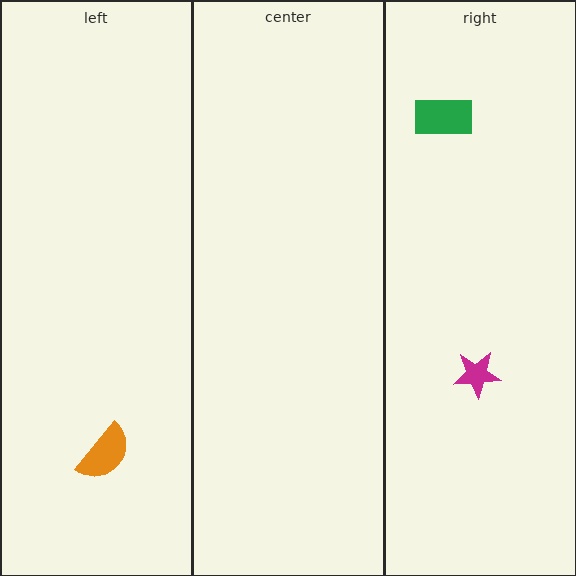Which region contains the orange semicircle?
The left region.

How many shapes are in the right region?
2.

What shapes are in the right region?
The magenta star, the green rectangle.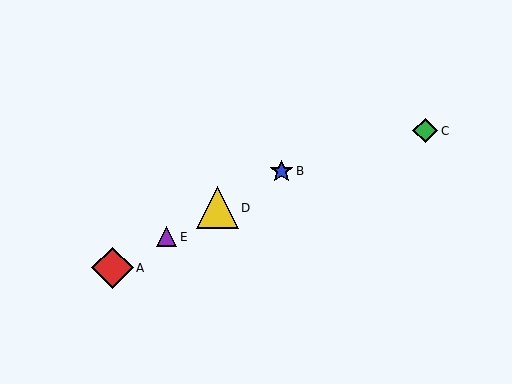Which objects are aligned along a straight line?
Objects A, B, D, E are aligned along a straight line.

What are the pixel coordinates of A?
Object A is at (112, 268).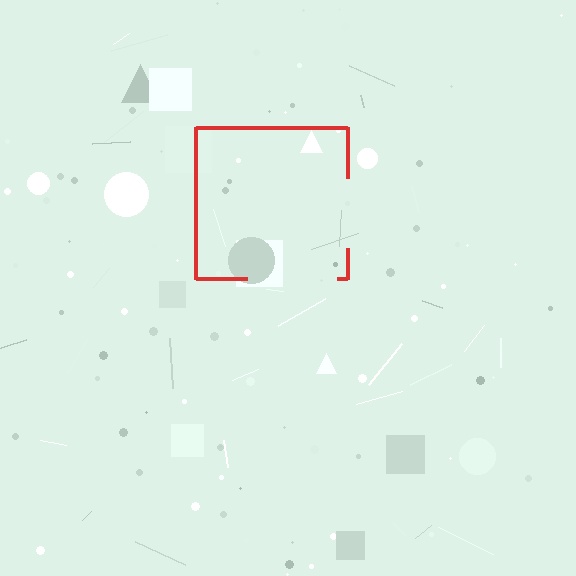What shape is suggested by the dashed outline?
The dashed outline suggests a square.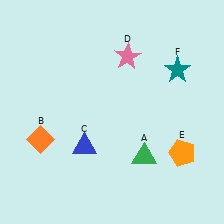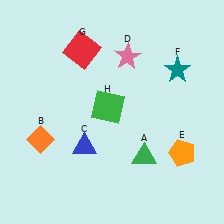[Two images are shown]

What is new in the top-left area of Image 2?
A red square (G) was added in the top-left area of Image 2.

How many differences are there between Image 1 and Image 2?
There are 2 differences between the two images.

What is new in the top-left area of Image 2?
A green square (H) was added in the top-left area of Image 2.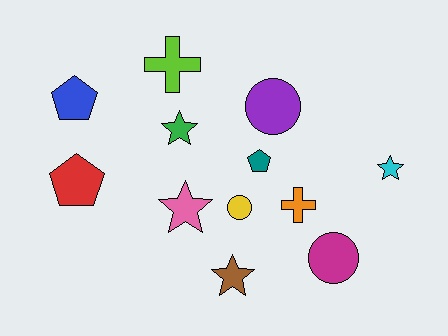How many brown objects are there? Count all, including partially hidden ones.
There is 1 brown object.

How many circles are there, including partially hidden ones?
There are 3 circles.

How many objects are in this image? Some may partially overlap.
There are 12 objects.